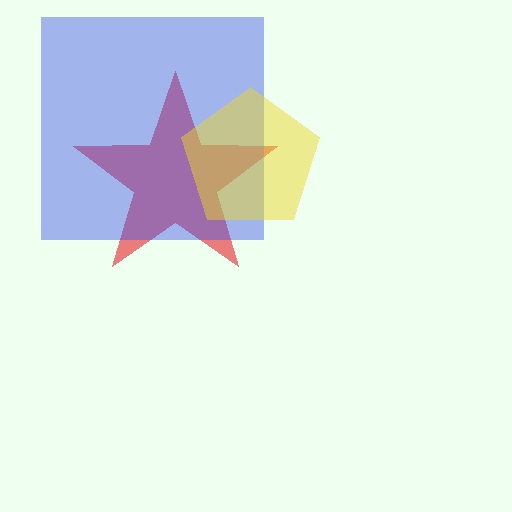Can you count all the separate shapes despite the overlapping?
Yes, there are 3 separate shapes.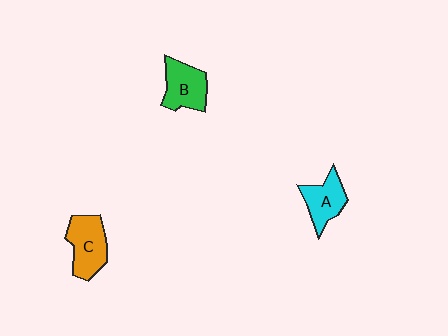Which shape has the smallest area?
Shape A (cyan).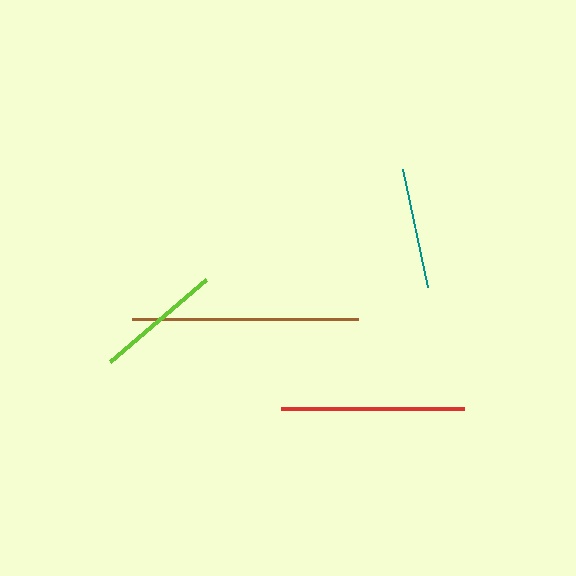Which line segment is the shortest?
The teal line is the shortest at approximately 121 pixels.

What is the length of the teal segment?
The teal segment is approximately 121 pixels long.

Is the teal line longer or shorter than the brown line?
The brown line is longer than the teal line.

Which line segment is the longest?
The brown line is the longest at approximately 226 pixels.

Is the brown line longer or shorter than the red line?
The brown line is longer than the red line.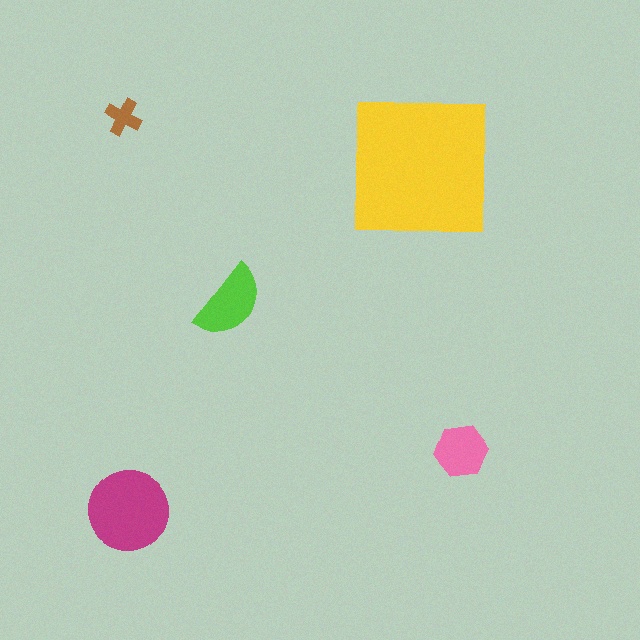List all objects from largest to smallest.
The yellow square, the magenta circle, the lime semicircle, the pink hexagon, the brown cross.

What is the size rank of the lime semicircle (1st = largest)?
3rd.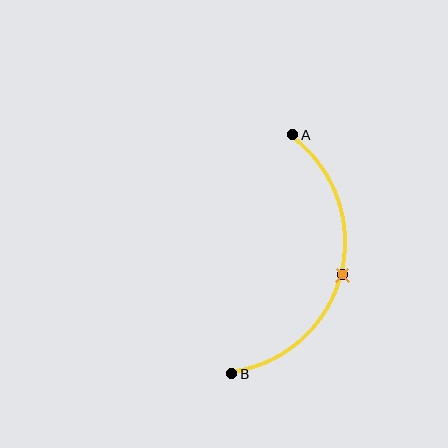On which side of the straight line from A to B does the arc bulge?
The arc bulges to the right of the straight line connecting A and B.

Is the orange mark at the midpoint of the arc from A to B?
Yes. The orange mark lies on the arc at equal arc-length from both A and B — it is the arc midpoint.